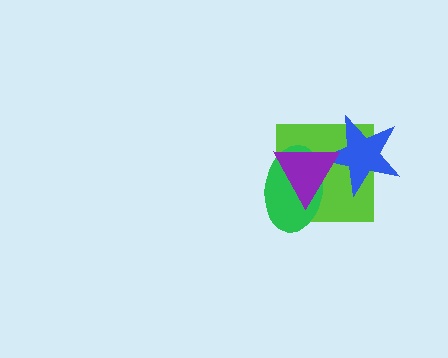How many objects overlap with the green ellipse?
3 objects overlap with the green ellipse.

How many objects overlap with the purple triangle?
3 objects overlap with the purple triangle.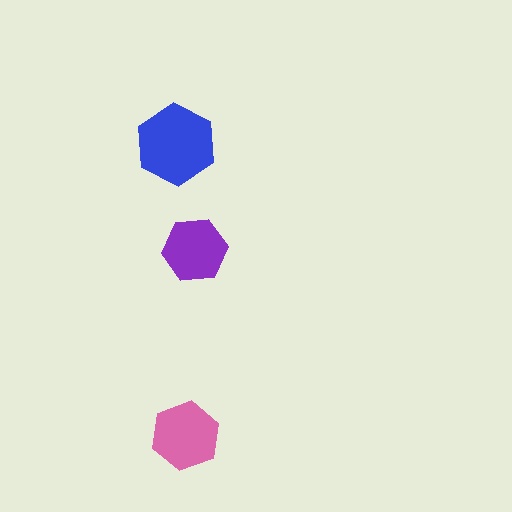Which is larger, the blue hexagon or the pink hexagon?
The blue one.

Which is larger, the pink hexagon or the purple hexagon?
The pink one.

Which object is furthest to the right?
The purple hexagon is rightmost.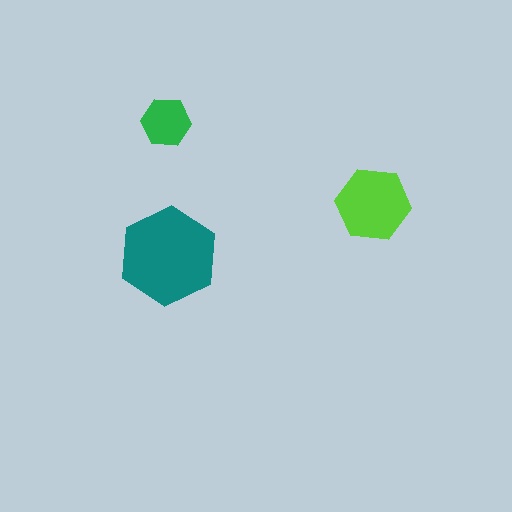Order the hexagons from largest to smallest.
the teal one, the lime one, the green one.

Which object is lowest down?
The teal hexagon is bottommost.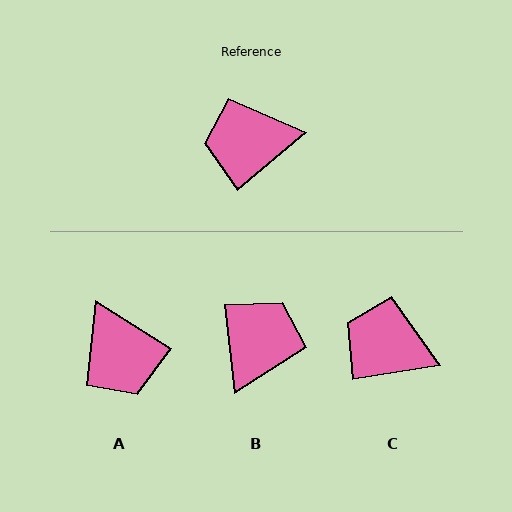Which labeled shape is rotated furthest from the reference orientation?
B, about 124 degrees away.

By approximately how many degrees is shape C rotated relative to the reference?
Approximately 31 degrees clockwise.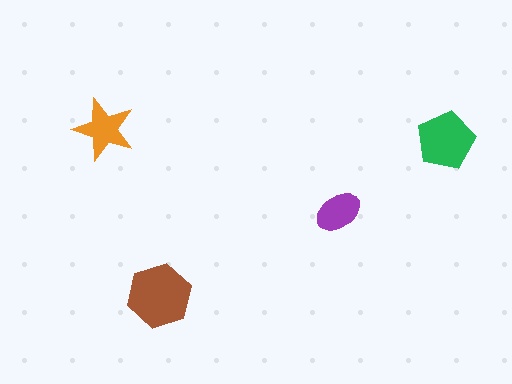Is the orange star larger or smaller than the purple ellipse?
Larger.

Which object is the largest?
The brown hexagon.